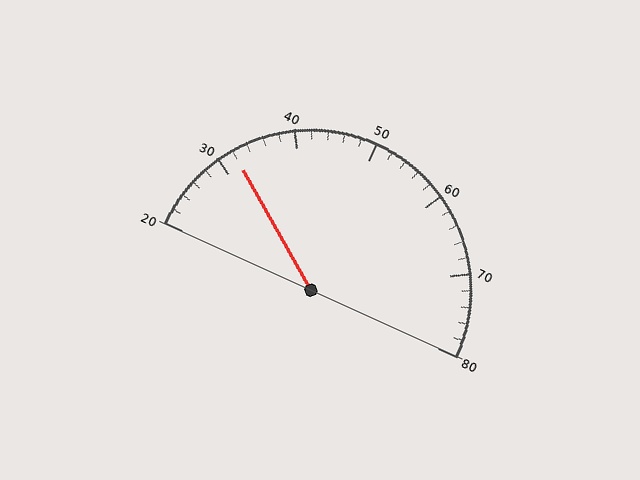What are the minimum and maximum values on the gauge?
The gauge ranges from 20 to 80.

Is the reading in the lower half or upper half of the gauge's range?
The reading is in the lower half of the range (20 to 80).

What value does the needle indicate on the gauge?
The needle indicates approximately 32.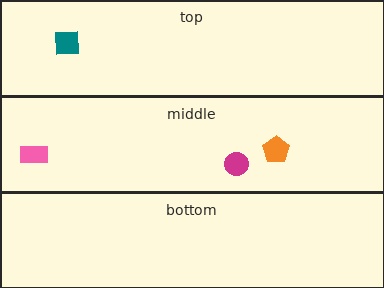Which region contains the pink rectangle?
The middle region.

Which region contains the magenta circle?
The middle region.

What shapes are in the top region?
The teal square.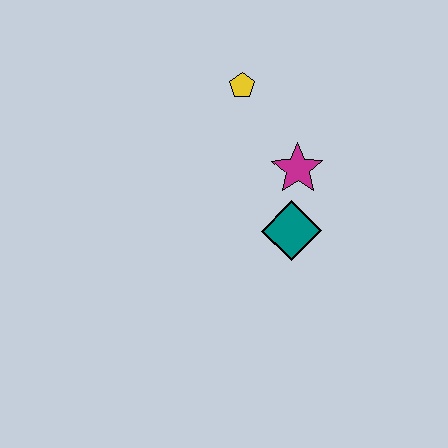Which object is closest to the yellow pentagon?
The magenta star is closest to the yellow pentagon.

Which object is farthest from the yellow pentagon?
The teal diamond is farthest from the yellow pentagon.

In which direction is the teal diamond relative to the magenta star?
The teal diamond is below the magenta star.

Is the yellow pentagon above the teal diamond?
Yes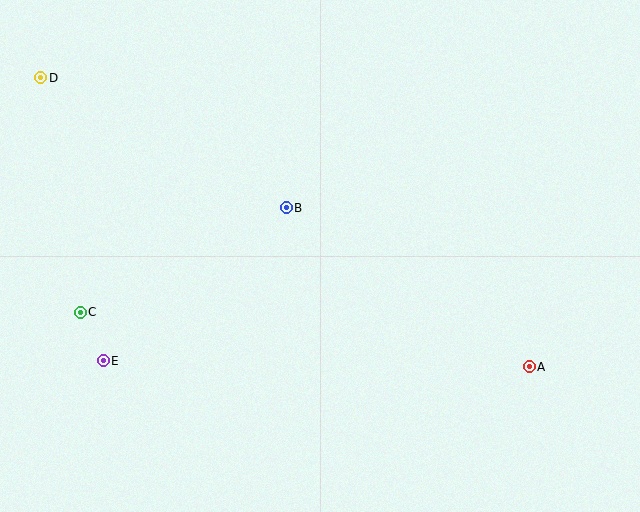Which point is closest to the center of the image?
Point B at (286, 208) is closest to the center.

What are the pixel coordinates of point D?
Point D is at (41, 78).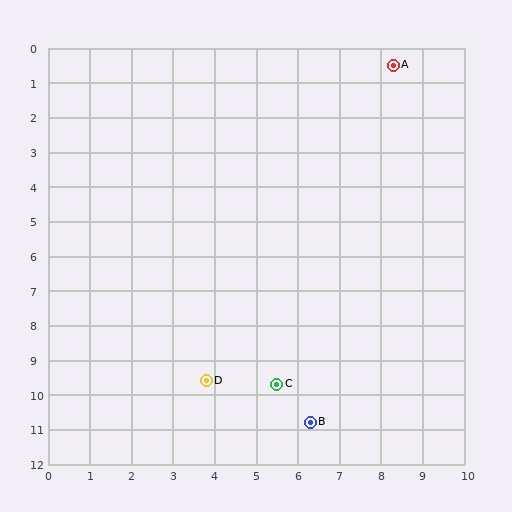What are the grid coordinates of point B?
Point B is at approximately (6.3, 10.8).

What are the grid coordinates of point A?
Point A is at approximately (8.3, 0.5).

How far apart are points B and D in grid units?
Points B and D are about 2.8 grid units apart.